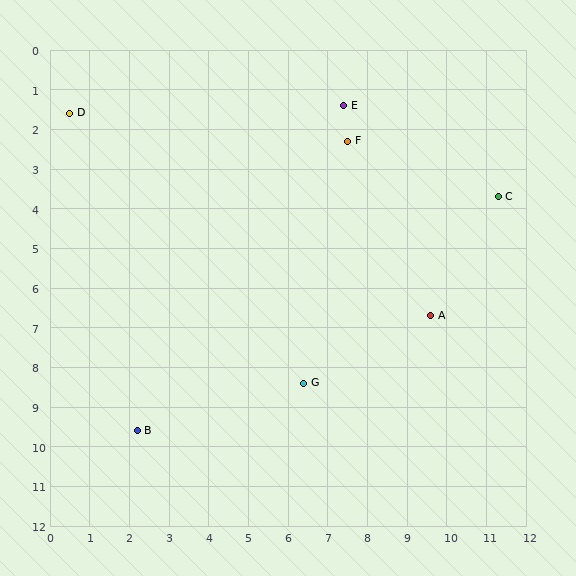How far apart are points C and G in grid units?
Points C and G are about 6.8 grid units apart.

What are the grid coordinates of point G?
Point G is at approximately (6.4, 8.4).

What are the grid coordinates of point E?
Point E is at approximately (7.4, 1.4).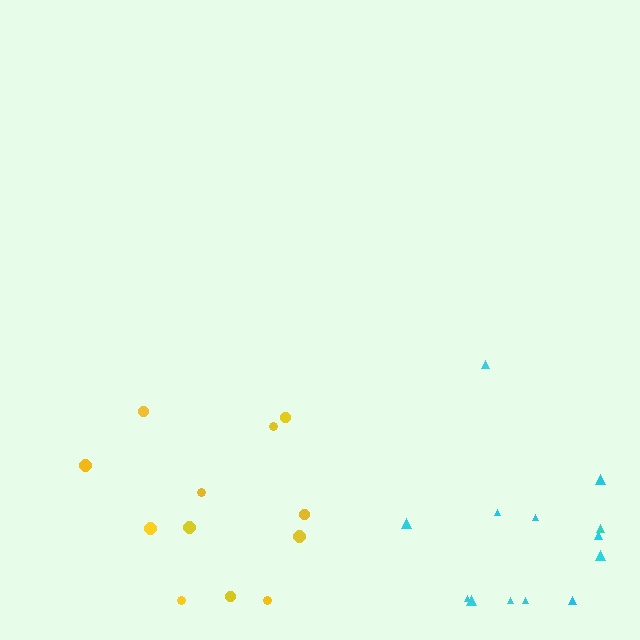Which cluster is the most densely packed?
Cyan.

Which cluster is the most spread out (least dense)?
Yellow.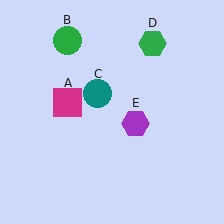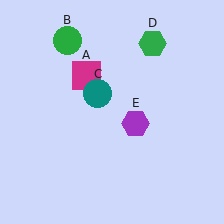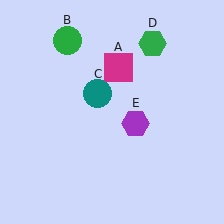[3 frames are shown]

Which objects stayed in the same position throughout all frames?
Green circle (object B) and teal circle (object C) and green hexagon (object D) and purple hexagon (object E) remained stationary.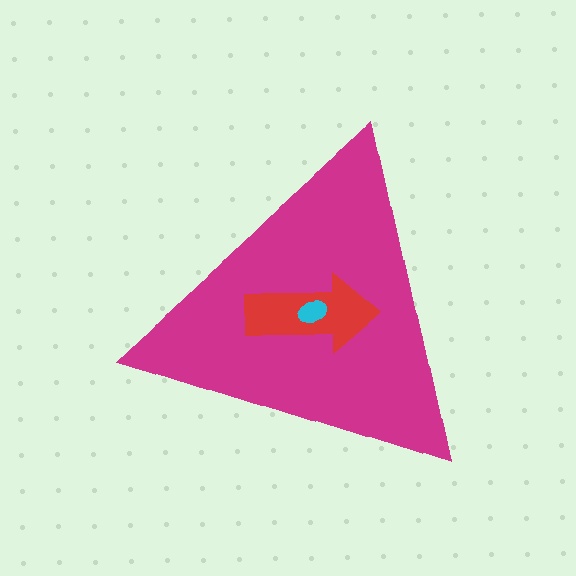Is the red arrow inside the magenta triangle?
Yes.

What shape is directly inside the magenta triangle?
The red arrow.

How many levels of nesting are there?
3.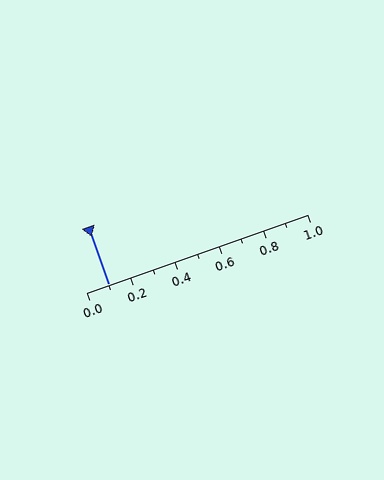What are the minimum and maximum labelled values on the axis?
The axis runs from 0.0 to 1.0.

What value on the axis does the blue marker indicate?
The marker indicates approximately 0.1.